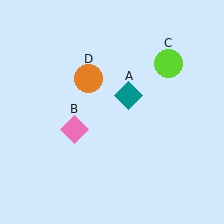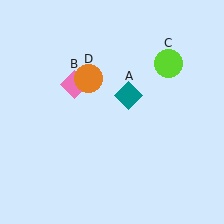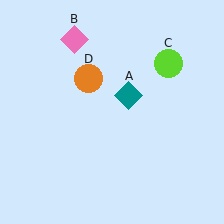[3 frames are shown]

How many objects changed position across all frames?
1 object changed position: pink diamond (object B).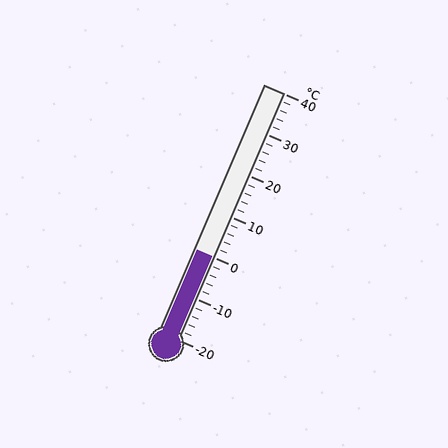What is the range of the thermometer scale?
The thermometer scale ranges from -20°C to 40°C.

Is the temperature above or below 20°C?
The temperature is below 20°C.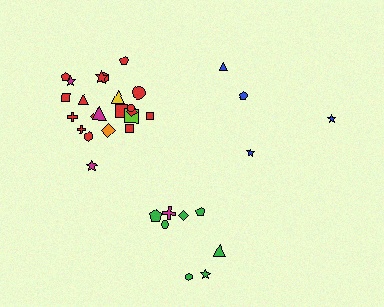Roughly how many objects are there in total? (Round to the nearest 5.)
Roughly 35 objects in total.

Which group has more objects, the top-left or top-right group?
The top-left group.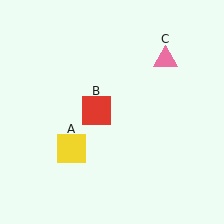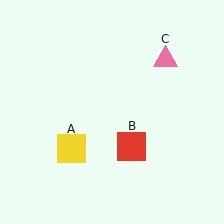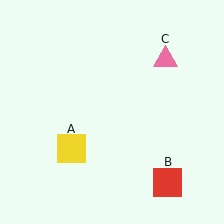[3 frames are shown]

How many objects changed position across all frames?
1 object changed position: red square (object B).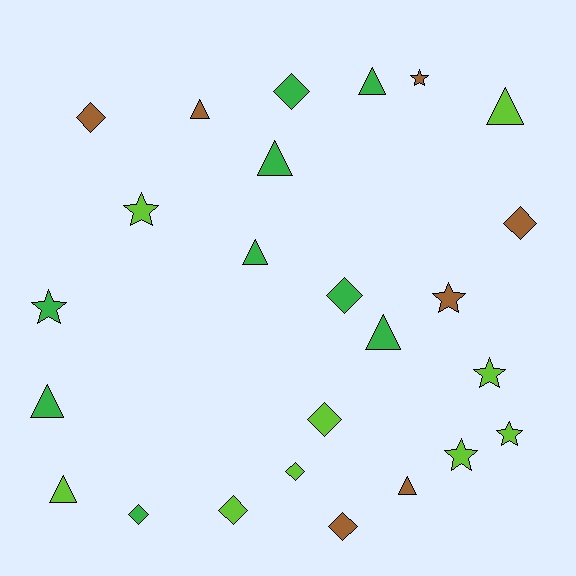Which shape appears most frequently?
Diamond, with 9 objects.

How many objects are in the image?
There are 25 objects.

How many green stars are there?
There is 1 green star.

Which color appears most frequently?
Green, with 9 objects.